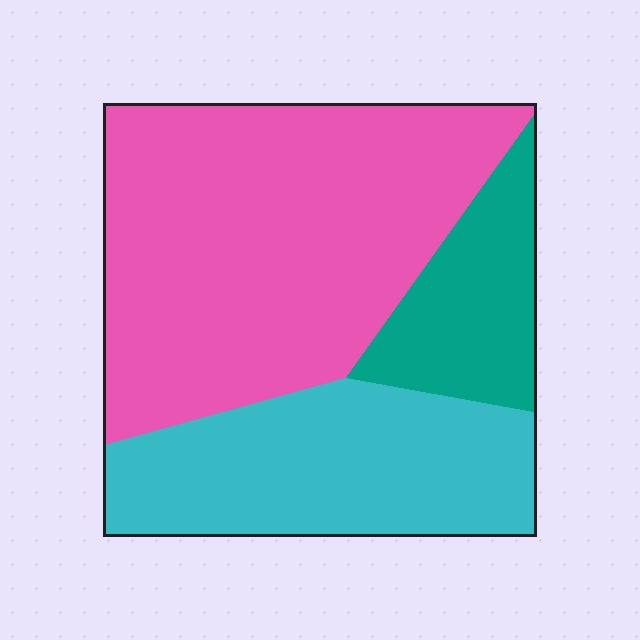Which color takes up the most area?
Pink, at roughly 55%.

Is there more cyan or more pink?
Pink.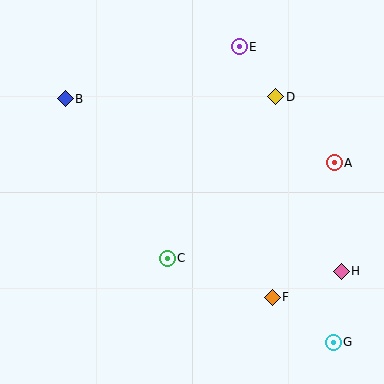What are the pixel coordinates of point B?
Point B is at (65, 99).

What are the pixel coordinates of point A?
Point A is at (334, 163).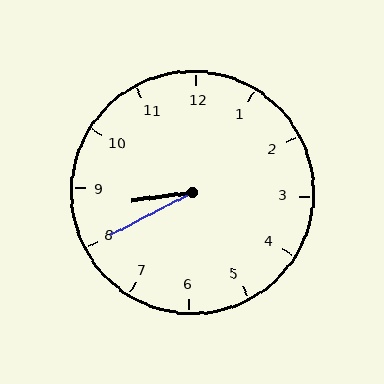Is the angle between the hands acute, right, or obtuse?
It is acute.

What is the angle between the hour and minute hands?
Approximately 20 degrees.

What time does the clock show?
8:40.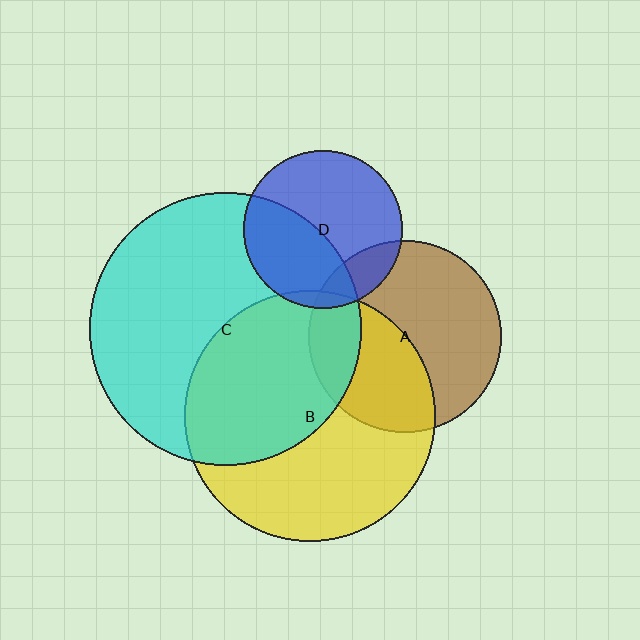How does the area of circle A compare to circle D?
Approximately 1.5 times.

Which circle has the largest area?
Circle C (cyan).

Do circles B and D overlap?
Yes.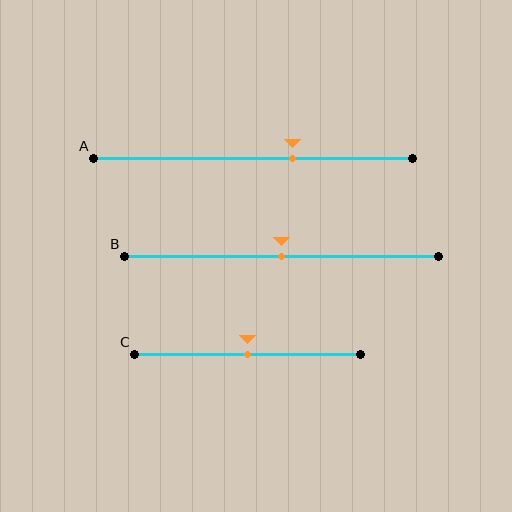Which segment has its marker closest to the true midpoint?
Segment B has its marker closest to the true midpoint.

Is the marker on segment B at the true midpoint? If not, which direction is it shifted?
Yes, the marker on segment B is at the true midpoint.